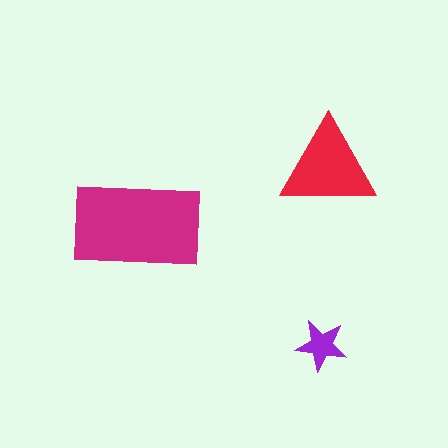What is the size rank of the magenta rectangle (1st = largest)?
1st.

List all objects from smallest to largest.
The purple star, the red triangle, the magenta rectangle.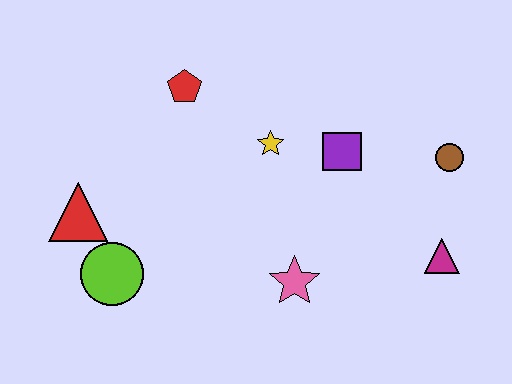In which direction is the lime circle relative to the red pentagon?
The lime circle is below the red pentagon.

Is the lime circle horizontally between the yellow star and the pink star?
No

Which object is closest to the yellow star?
The purple square is closest to the yellow star.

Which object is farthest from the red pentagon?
The magenta triangle is farthest from the red pentagon.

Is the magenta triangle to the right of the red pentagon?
Yes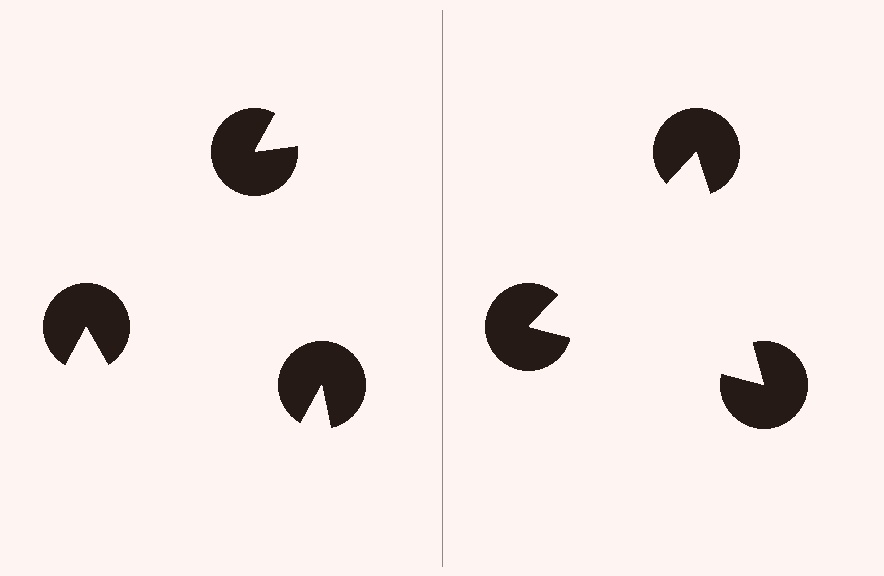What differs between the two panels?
The pac-man discs are positioned identically on both sides; only the wedge orientations differ. On the right they align to a triangle; on the left they are misaligned.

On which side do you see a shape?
An illusory triangle appears on the right side. On the left side the wedge cuts are rotated, so no coherent shape forms.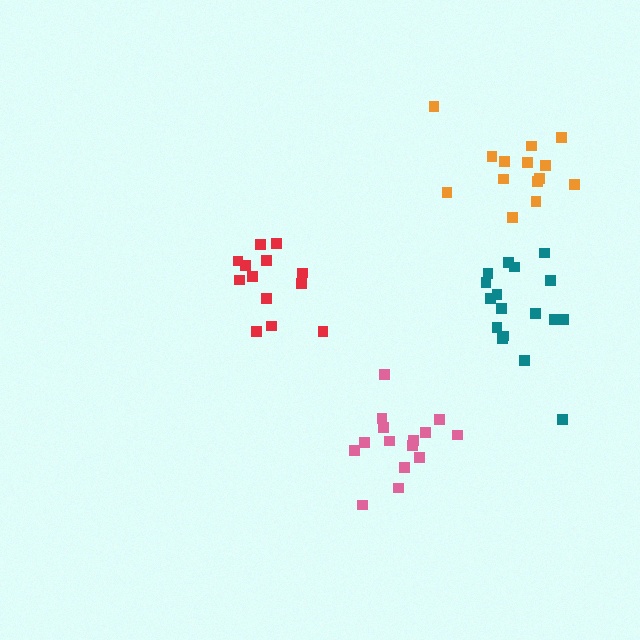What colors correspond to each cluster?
The clusters are colored: pink, teal, orange, red.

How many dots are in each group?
Group 1: 15 dots, Group 2: 17 dots, Group 3: 14 dots, Group 4: 13 dots (59 total).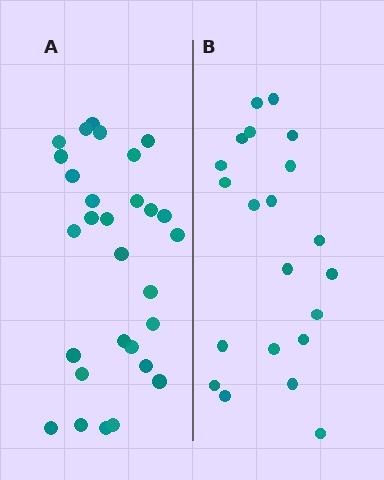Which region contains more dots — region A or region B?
Region A (the left region) has more dots.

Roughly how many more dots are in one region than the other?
Region A has roughly 8 or so more dots than region B.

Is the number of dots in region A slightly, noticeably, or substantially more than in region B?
Region A has noticeably more, but not dramatically so. The ratio is roughly 1.4 to 1.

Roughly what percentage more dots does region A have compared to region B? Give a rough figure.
About 40% more.